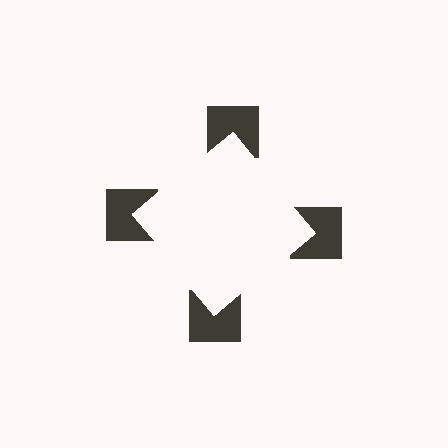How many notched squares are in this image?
There are 4 — one at each vertex of the illusory square.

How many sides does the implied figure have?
4 sides.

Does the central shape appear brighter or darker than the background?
It typically appears slightly brighter than the background, even though no actual brightness change is drawn.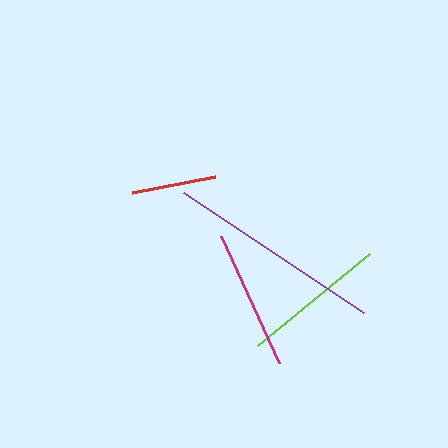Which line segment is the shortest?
The red line is the shortest at approximately 85 pixels.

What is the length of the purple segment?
The purple segment is approximately 216 pixels long.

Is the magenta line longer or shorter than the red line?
The magenta line is longer than the red line.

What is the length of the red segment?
The red segment is approximately 85 pixels long.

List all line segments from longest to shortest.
From longest to shortest: purple, lime, magenta, red.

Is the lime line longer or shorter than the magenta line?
The lime line is longer than the magenta line.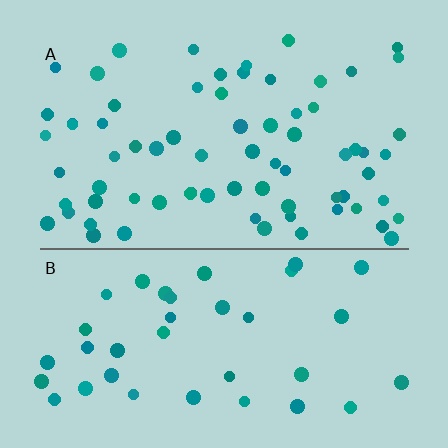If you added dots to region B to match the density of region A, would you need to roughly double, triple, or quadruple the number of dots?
Approximately double.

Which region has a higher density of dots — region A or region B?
A (the top).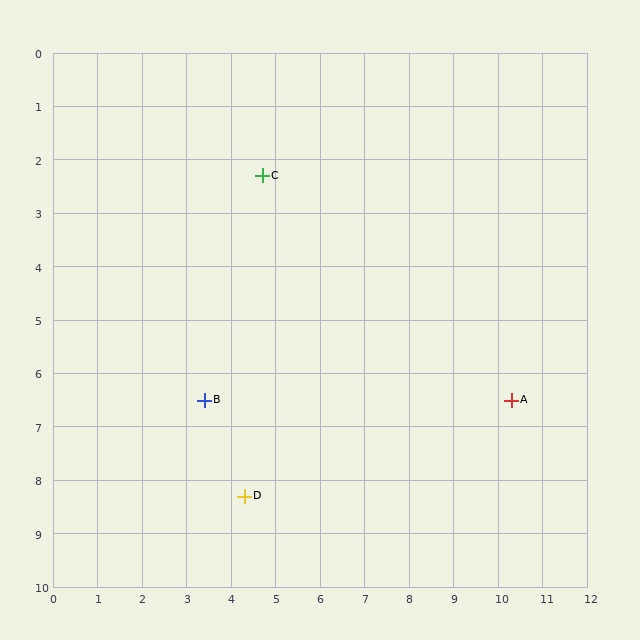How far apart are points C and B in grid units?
Points C and B are about 4.4 grid units apart.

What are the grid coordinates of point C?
Point C is at approximately (4.7, 2.3).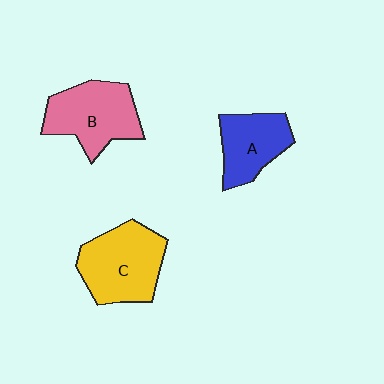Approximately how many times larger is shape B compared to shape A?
Approximately 1.3 times.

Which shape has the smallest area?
Shape A (blue).